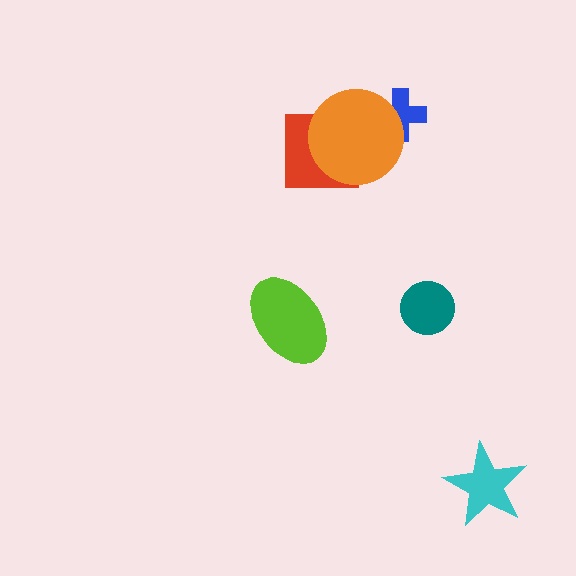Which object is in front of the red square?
The orange circle is in front of the red square.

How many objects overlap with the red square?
1 object overlaps with the red square.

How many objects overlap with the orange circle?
2 objects overlap with the orange circle.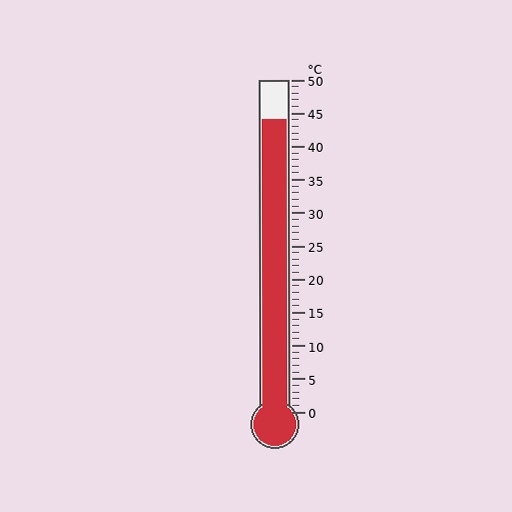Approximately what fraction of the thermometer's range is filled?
The thermometer is filled to approximately 90% of its range.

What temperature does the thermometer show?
The thermometer shows approximately 44°C.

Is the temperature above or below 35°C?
The temperature is above 35°C.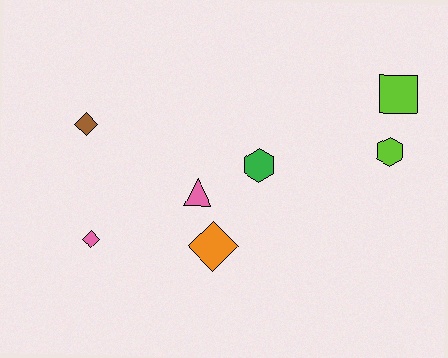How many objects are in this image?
There are 7 objects.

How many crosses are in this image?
There are no crosses.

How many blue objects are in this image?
There are no blue objects.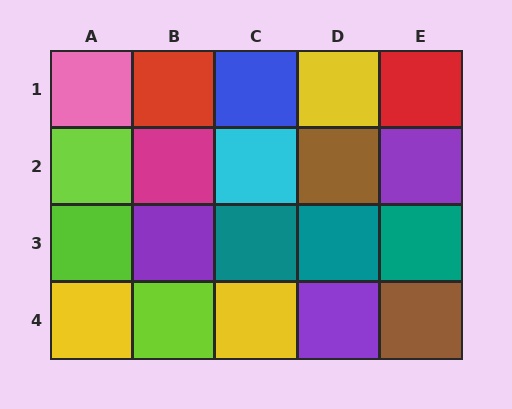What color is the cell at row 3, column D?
Teal.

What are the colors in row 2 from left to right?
Lime, magenta, cyan, brown, purple.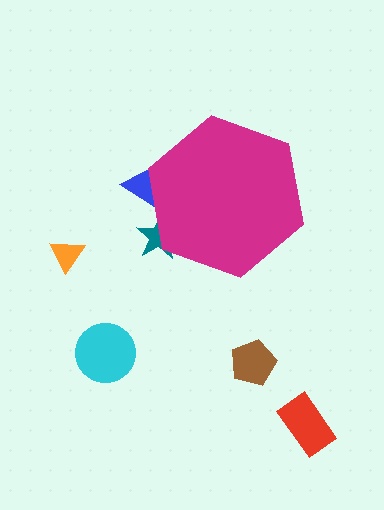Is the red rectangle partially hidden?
No, the red rectangle is fully visible.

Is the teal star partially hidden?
Yes, the teal star is partially hidden behind the magenta hexagon.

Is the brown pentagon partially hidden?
No, the brown pentagon is fully visible.